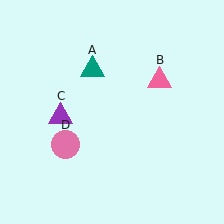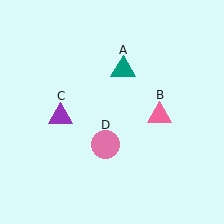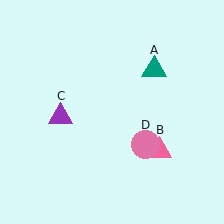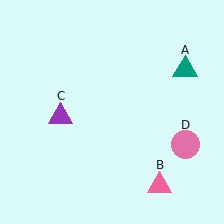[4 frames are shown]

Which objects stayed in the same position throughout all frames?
Purple triangle (object C) remained stationary.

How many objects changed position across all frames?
3 objects changed position: teal triangle (object A), pink triangle (object B), pink circle (object D).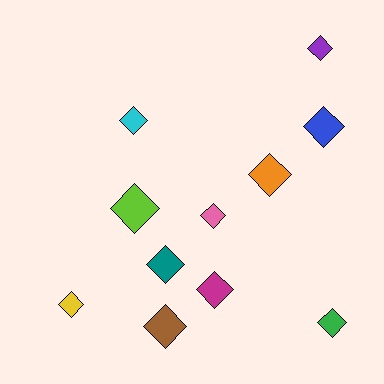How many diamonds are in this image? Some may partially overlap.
There are 11 diamonds.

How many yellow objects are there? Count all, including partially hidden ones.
There is 1 yellow object.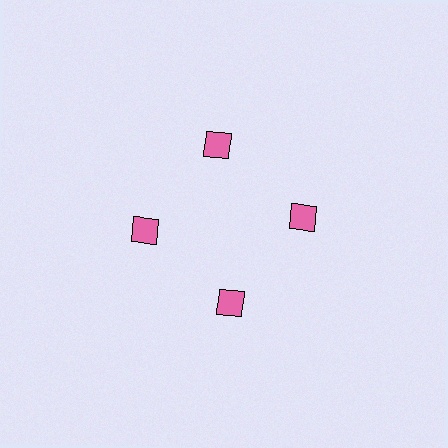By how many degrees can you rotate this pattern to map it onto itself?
The pattern maps onto itself every 90 degrees of rotation.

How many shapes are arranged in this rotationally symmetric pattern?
There are 4 shapes, arranged in 4 groups of 1.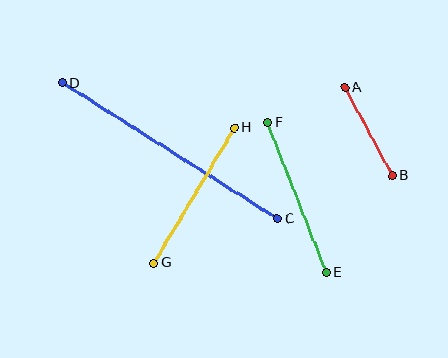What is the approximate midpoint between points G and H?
The midpoint is at approximately (194, 196) pixels.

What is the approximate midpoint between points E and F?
The midpoint is at approximately (297, 197) pixels.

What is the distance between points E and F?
The distance is approximately 161 pixels.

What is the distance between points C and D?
The distance is approximately 254 pixels.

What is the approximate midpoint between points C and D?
The midpoint is at approximately (170, 151) pixels.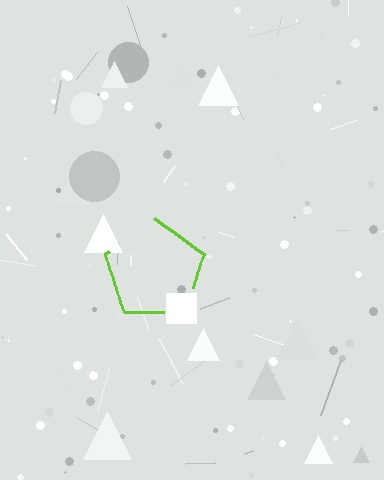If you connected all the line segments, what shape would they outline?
They would outline a pentagon.